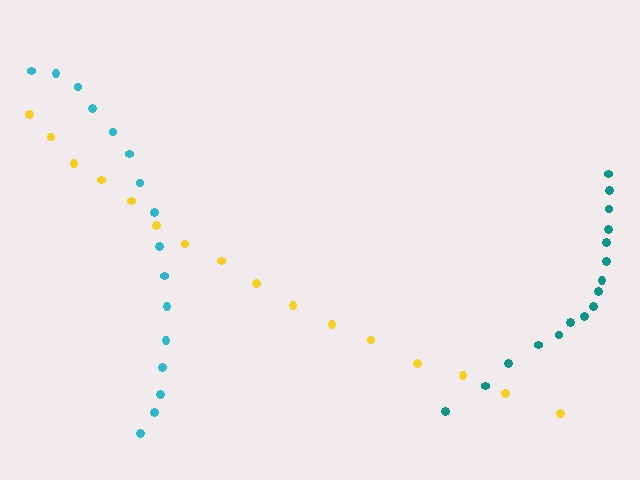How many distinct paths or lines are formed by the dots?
There are 3 distinct paths.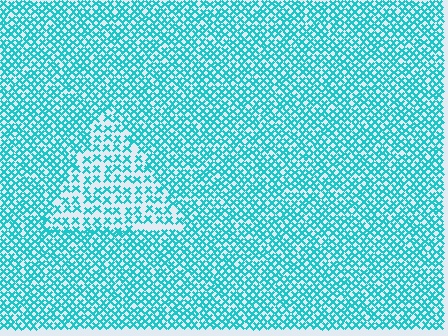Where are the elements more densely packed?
The elements are more densely packed outside the triangle boundary.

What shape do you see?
I see a triangle.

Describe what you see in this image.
The image contains small cyan elements arranged at two different densities. A triangle-shaped region is visible where the elements are less densely packed than the surrounding area.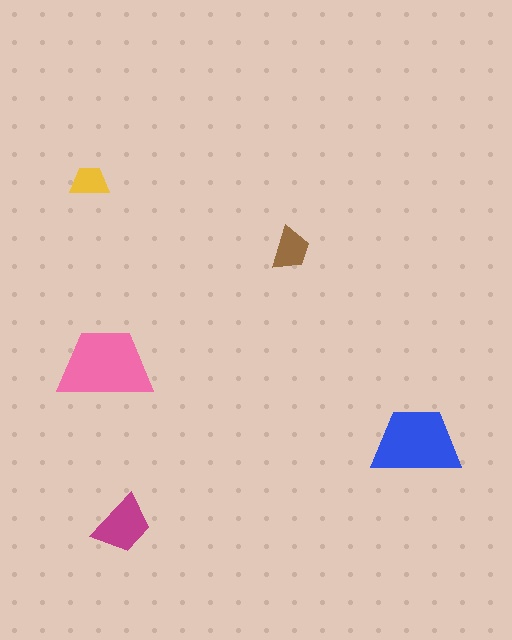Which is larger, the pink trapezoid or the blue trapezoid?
The pink one.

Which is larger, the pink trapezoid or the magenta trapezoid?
The pink one.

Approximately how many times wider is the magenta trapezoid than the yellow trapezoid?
About 1.5 times wider.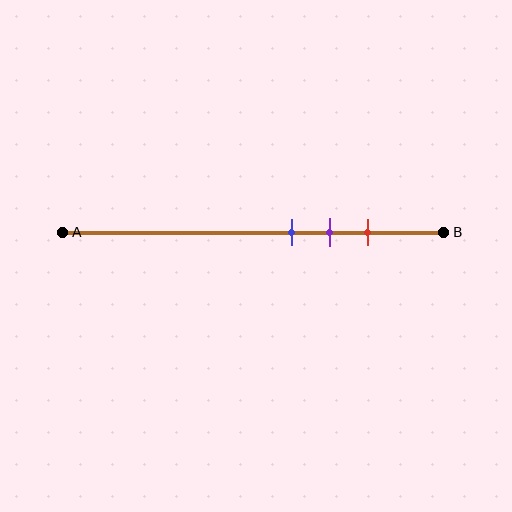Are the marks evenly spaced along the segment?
Yes, the marks are approximately evenly spaced.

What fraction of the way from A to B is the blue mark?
The blue mark is approximately 60% (0.6) of the way from A to B.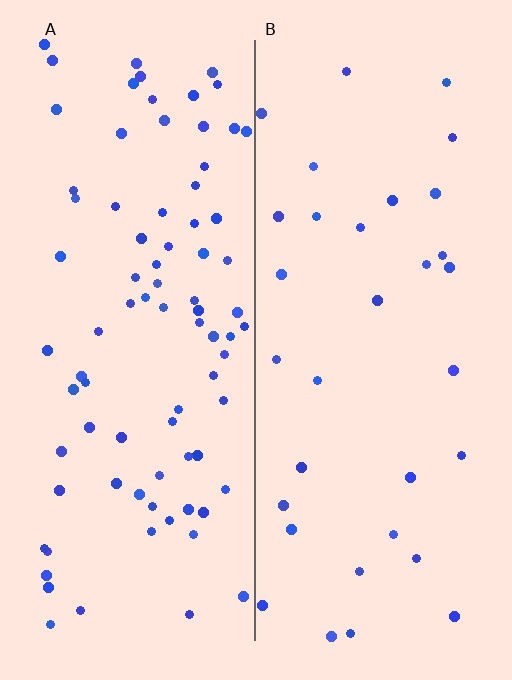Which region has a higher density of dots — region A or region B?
A (the left).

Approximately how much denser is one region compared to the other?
Approximately 2.5× — region A over region B.